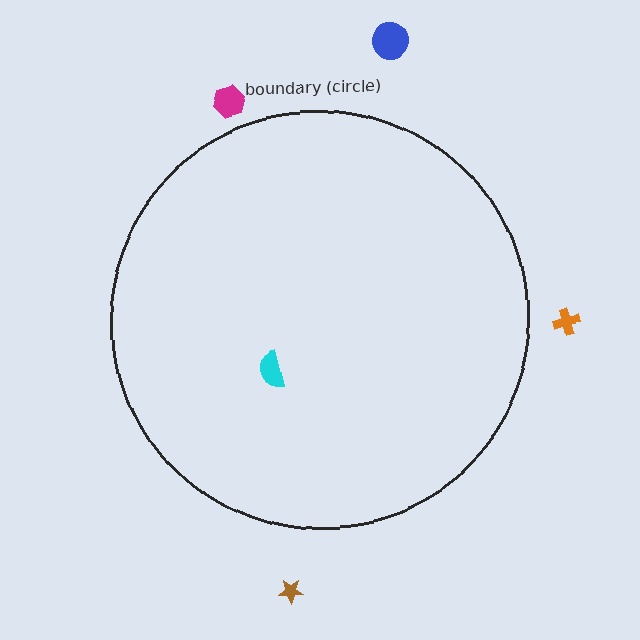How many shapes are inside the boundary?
1 inside, 4 outside.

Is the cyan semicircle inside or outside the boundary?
Inside.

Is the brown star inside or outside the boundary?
Outside.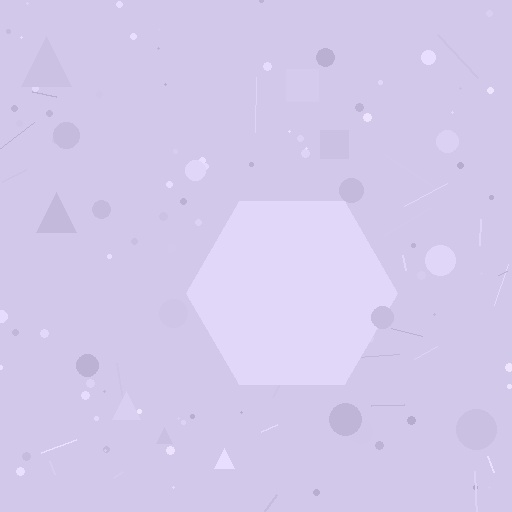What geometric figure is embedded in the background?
A hexagon is embedded in the background.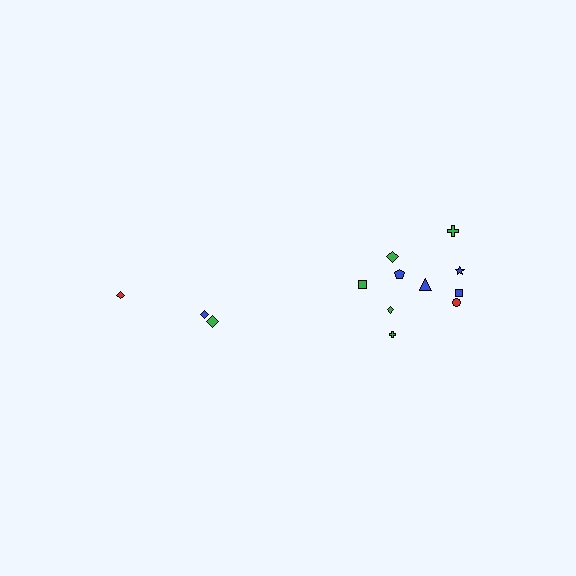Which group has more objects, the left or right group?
The right group.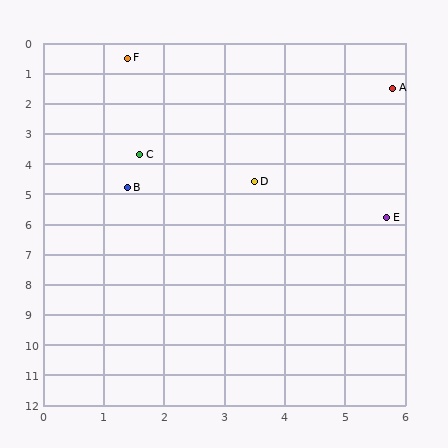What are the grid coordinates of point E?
Point E is at approximately (5.7, 5.8).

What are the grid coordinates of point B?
Point B is at approximately (1.4, 4.8).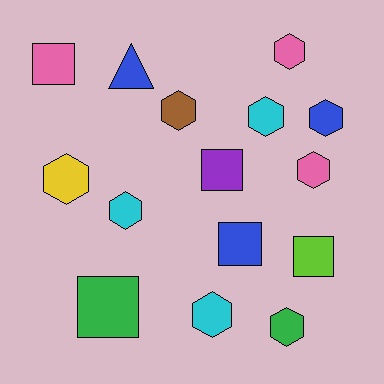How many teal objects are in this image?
There are no teal objects.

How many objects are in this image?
There are 15 objects.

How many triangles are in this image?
There is 1 triangle.